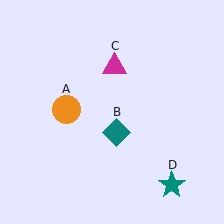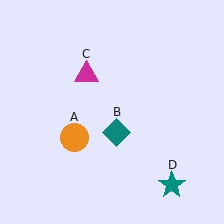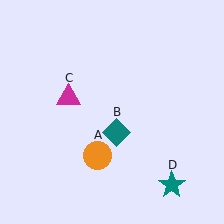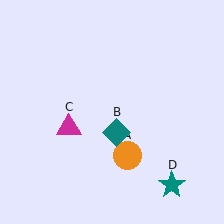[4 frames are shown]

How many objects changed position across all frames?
2 objects changed position: orange circle (object A), magenta triangle (object C).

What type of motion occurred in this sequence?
The orange circle (object A), magenta triangle (object C) rotated counterclockwise around the center of the scene.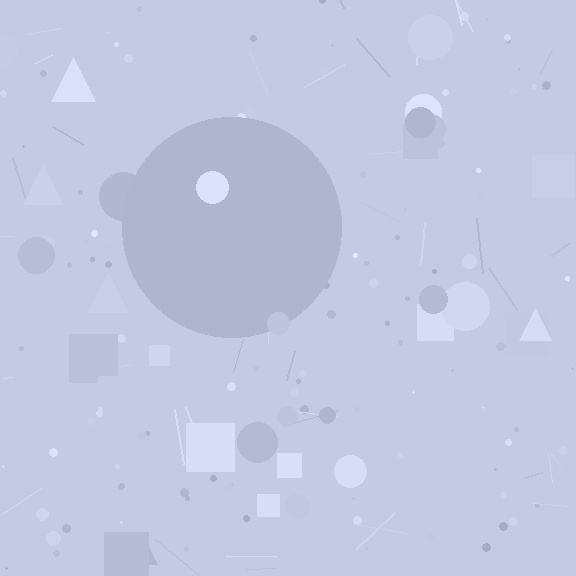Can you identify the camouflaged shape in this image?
The camouflaged shape is a circle.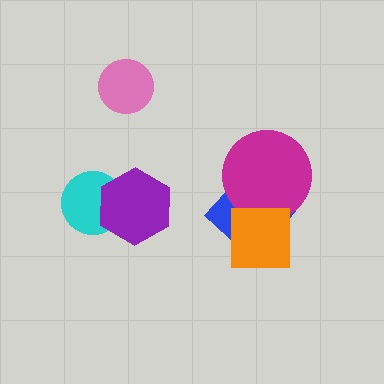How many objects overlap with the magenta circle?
2 objects overlap with the magenta circle.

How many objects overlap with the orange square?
2 objects overlap with the orange square.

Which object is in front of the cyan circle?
The purple hexagon is in front of the cyan circle.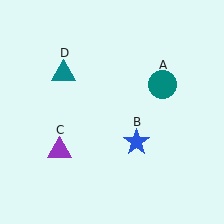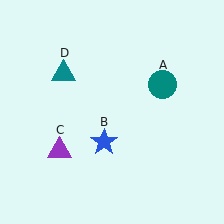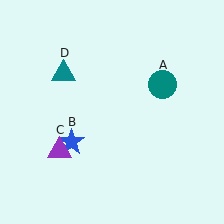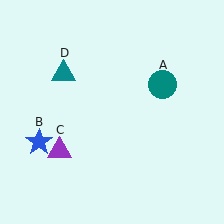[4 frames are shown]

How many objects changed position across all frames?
1 object changed position: blue star (object B).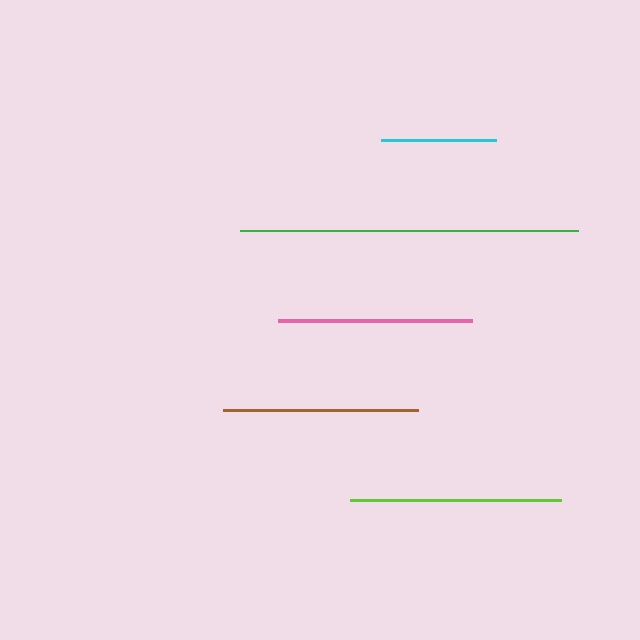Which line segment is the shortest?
The cyan line is the shortest at approximately 116 pixels.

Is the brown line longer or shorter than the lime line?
The lime line is longer than the brown line.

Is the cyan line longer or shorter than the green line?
The green line is longer than the cyan line.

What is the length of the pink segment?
The pink segment is approximately 194 pixels long.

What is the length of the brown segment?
The brown segment is approximately 194 pixels long.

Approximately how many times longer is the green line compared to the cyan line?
The green line is approximately 2.9 times the length of the cyan line.